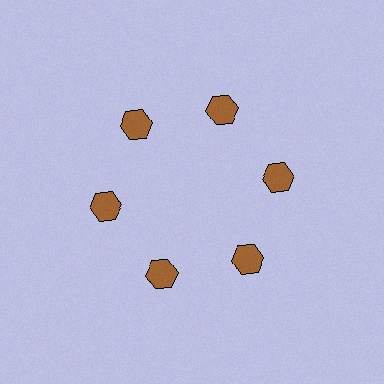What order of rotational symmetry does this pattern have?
This pattern has 6-fold rotational symmetry.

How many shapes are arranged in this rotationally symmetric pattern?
There are 6 shapes, arranged in 6 groups of 1.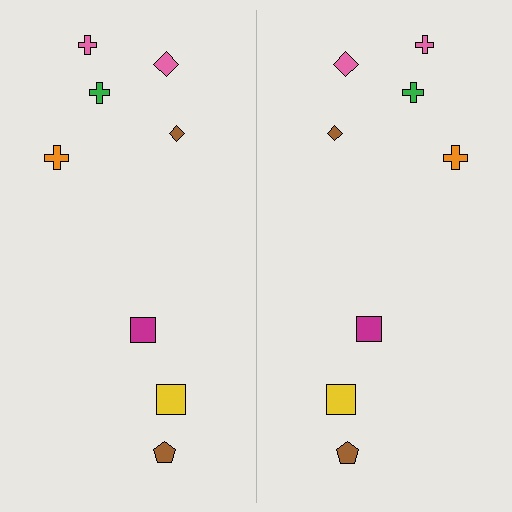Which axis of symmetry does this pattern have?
The pattern has a vertical axis of symmetry running through the center of the image.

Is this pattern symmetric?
Yes, this pattern has bilateral (reflection) symmetry.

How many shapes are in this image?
There are 16 shapes in this image.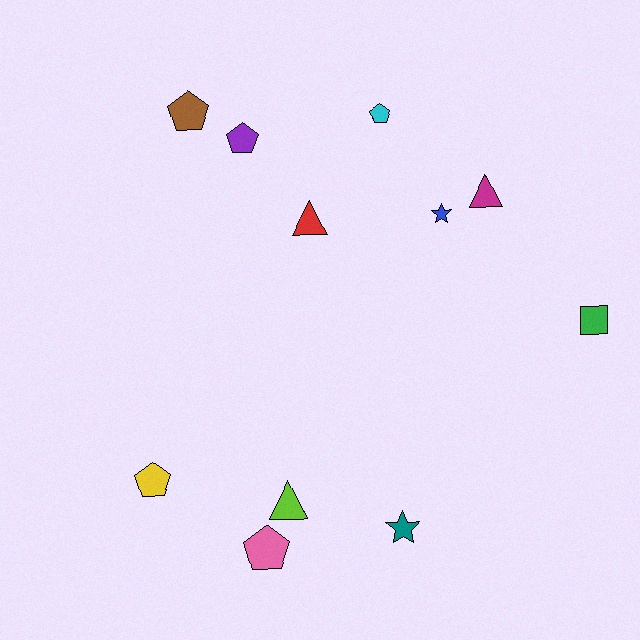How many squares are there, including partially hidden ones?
There is 1 square.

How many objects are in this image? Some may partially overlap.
There are 11 objects.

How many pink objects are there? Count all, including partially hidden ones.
There is 1 pink object.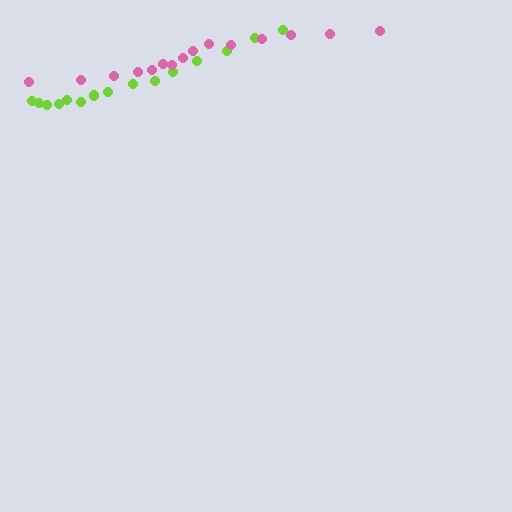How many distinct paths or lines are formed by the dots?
There are 2 distinct paths.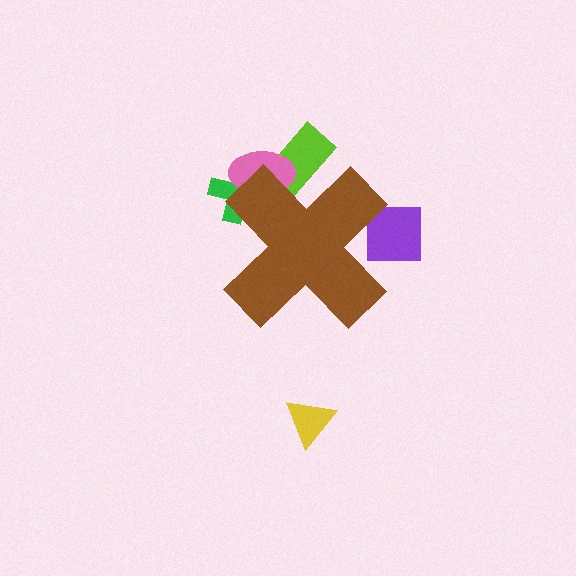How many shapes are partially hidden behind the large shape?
4 shapes are partially hidden.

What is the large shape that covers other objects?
A brown cross.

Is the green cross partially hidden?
Yes, the green cross is partially hidden behind the brown cross.